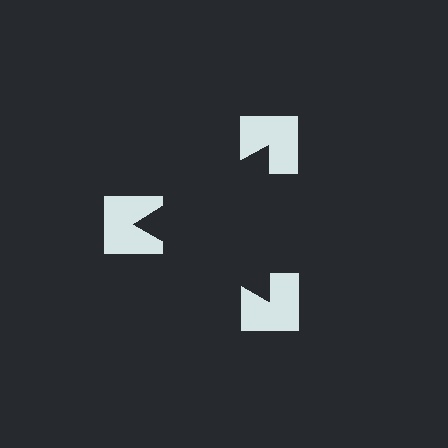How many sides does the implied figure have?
3 sides.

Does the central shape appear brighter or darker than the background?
It typically appears slightly darker than the background, even though no actual brightness change is drawn.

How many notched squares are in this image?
There are 3 — one at each vertex of the illusory triangle.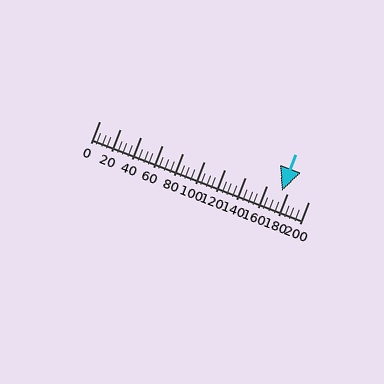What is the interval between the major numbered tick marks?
The major tick marks are spaced 20 units apart.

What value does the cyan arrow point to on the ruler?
The cyan arrow points to approximately 174.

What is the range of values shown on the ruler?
The ruler shows values from 0 to 200.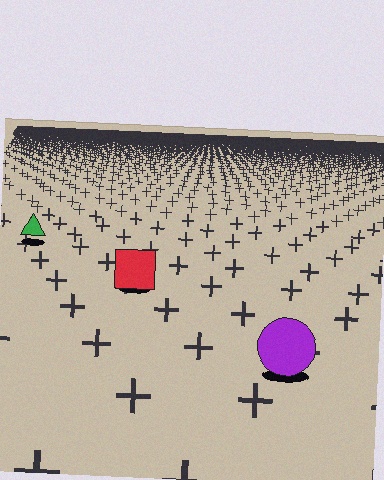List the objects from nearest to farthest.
From nearest to farthest: the purple circle, the red square, the green triangle.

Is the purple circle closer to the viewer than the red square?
Yes. The purple circle is closer — you can tell from the texture gradient: the ground texture is coarser near it.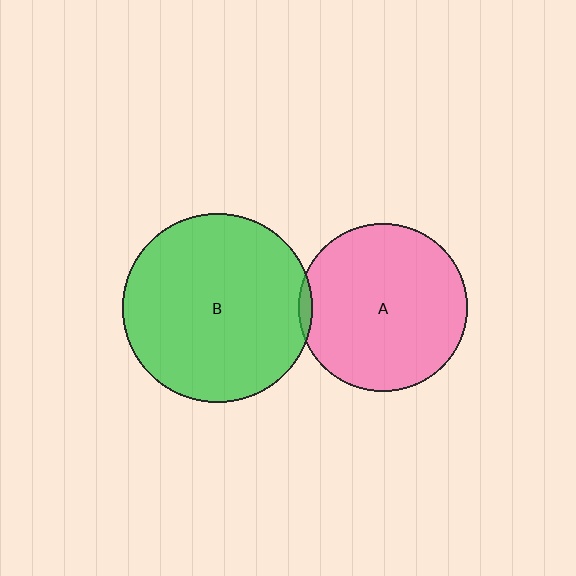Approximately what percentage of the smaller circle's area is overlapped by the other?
Approximately 5%.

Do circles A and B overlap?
Yes.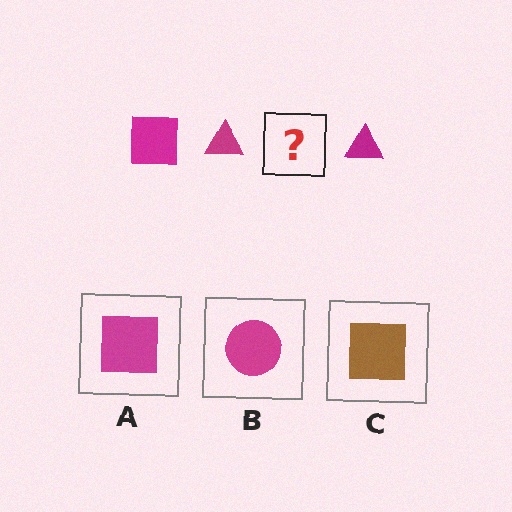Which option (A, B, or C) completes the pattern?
A.